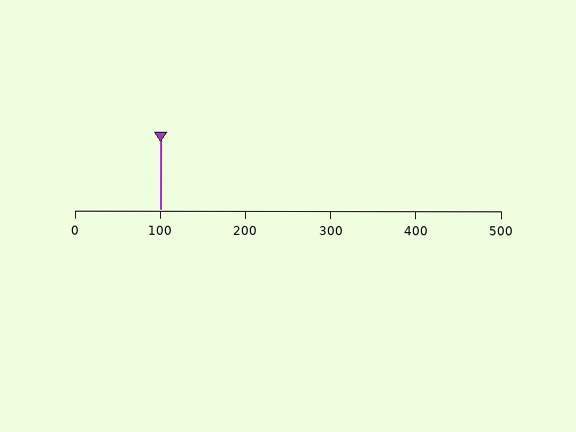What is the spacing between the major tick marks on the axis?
The major ticks are spaced 100 apart.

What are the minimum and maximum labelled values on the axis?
The axis runs from 0 to 500.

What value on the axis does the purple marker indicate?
The marker indicates approximately 100.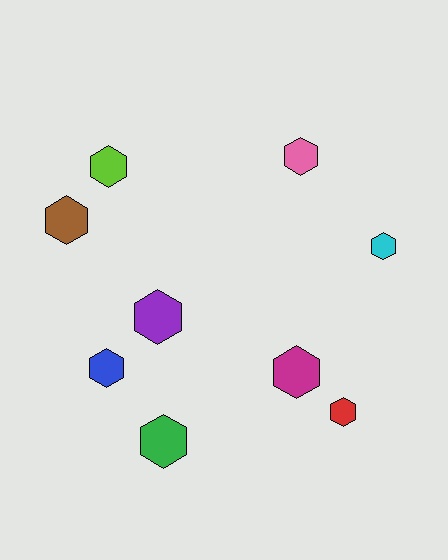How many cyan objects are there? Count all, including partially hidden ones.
There is 1 cyan object.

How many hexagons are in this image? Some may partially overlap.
There are 9 hexagons.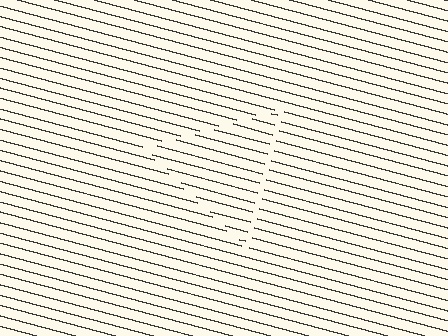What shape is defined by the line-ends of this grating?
An illusory triangle. The interior of the shape contains the same grating, shifted by half a period — the contour is defined by the phase discontinuity where line-ends from the inner and outer gratings abut.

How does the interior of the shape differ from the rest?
The interior of the shape contains the same grating, shifted by half a period — the contour is defined by the phase discontinuity where line-ends from the inner and outer gratings abut.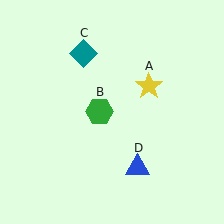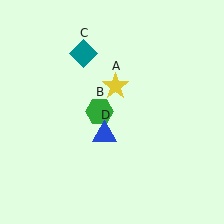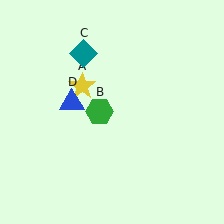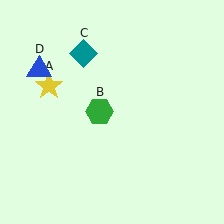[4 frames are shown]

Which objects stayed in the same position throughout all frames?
Green hexagon (object B) and teal diamond (object C) remained stationary.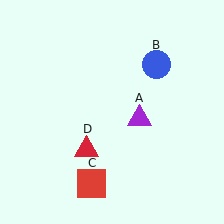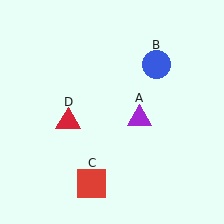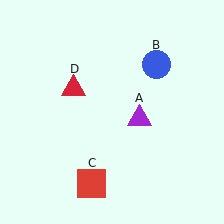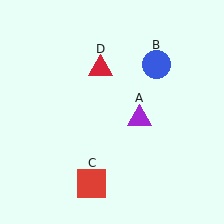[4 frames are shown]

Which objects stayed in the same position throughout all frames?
Purple triangle (object A) and blue circle (object B) and red square (object C) remained stationary.